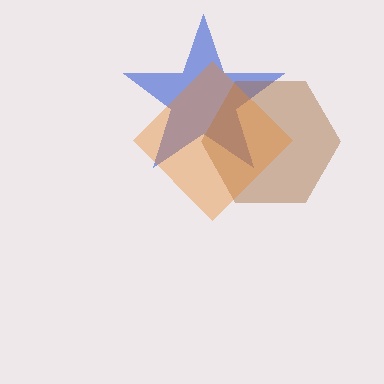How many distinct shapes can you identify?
There are 3 distinct shapes: a blue star, a brown hexagon, an orange diamond.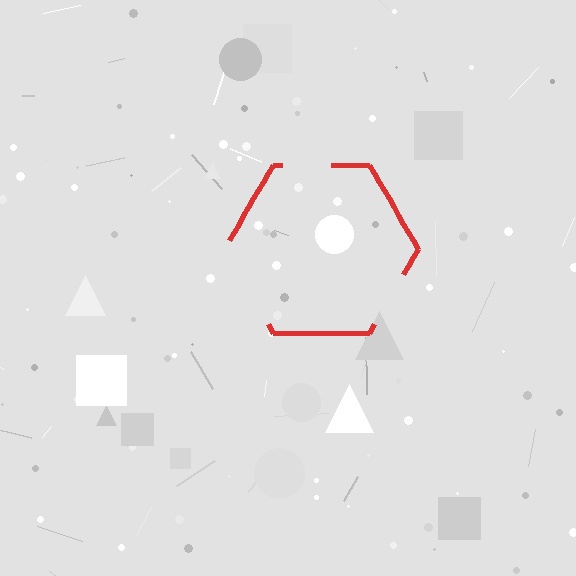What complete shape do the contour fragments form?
The contour fragments form a hexagon.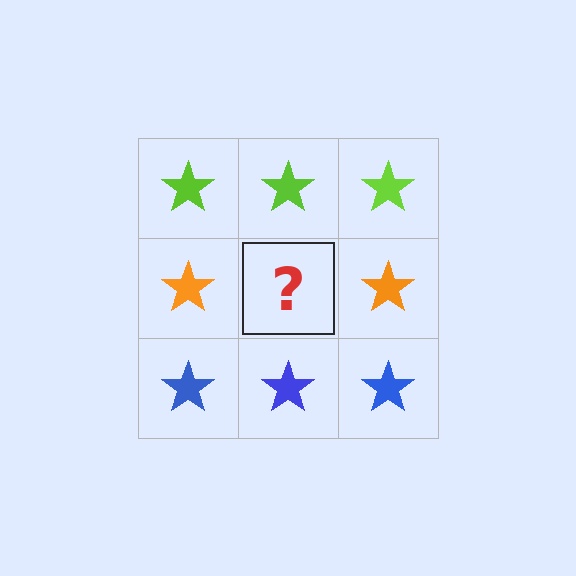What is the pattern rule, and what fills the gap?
The rule is that each row has a consistent color. The gap should be filled with an orange star.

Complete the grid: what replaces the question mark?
The question mark should be replaced with an orange star.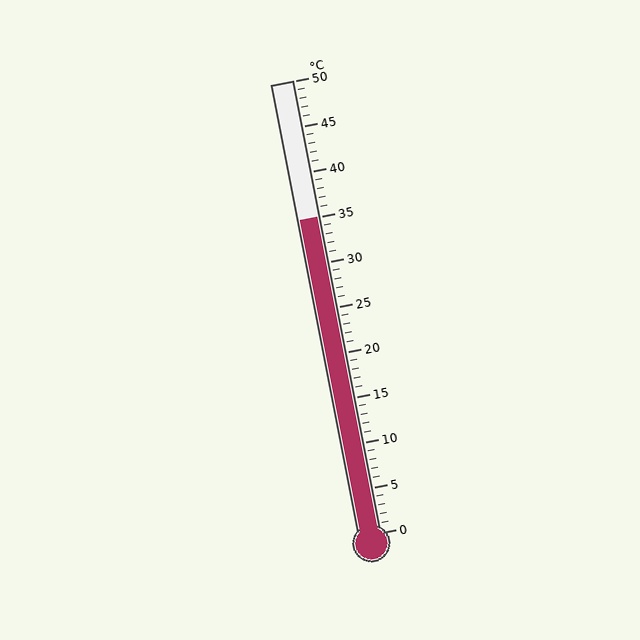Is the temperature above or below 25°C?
The temperature is above 25°C.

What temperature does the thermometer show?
The thermometer shows approximately 35°C.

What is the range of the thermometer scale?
The thermometer scale ranges from 0°C to 50°C.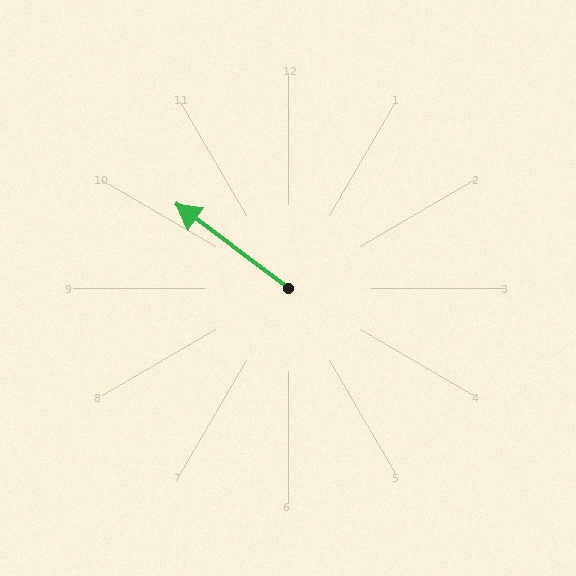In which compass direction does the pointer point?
Northwest.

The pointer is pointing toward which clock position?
Roughly 10 o'clock.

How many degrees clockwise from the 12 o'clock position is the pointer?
Approximately 307 degrees.